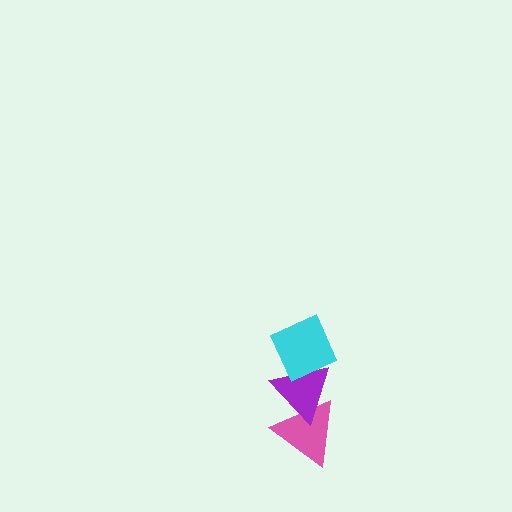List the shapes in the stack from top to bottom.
From top to bottom: the cyan diamond, the purple triangle, the pink triangle.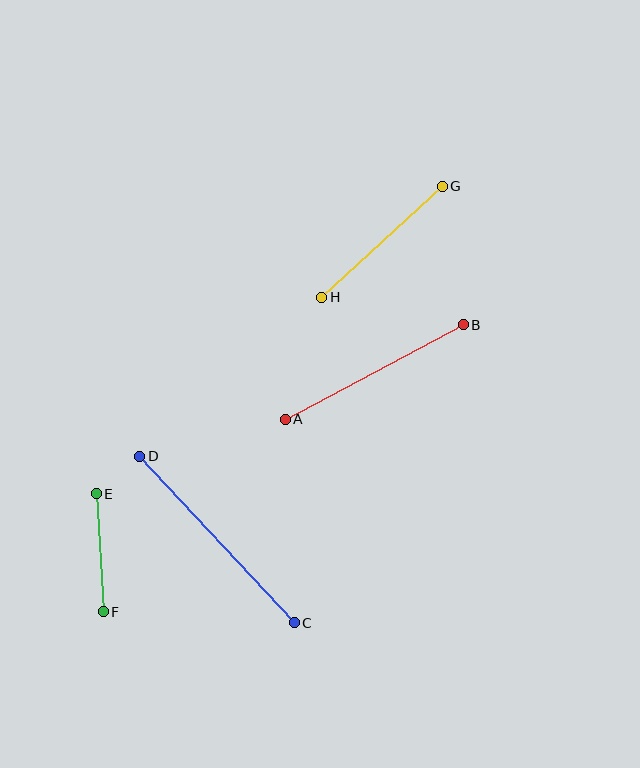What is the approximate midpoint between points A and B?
The midpoint is at approximately (374, 372) pixels.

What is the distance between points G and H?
The distance is approximately 164 pixels.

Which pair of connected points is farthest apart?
Points C and D are farthest apart.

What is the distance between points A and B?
The distance is approximately 202 pixels.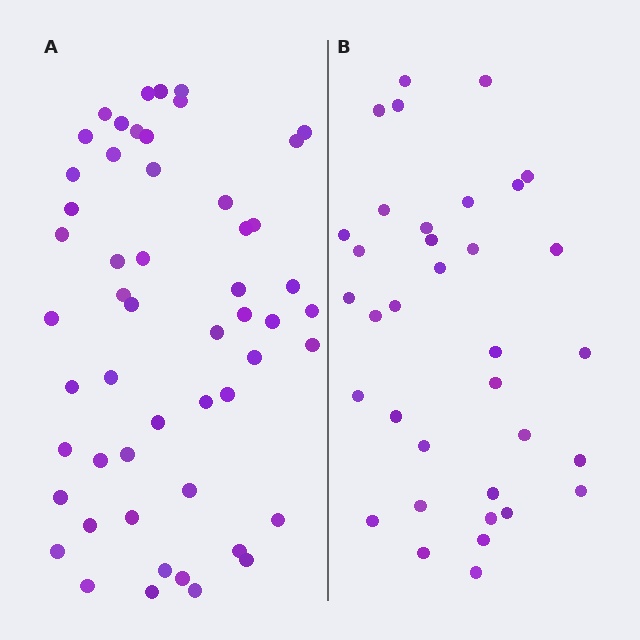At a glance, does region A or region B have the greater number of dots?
Region A (the left region) has more dots.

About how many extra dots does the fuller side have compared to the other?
Region A has approximately 20 more dots than region B.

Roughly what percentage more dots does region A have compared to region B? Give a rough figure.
About 50% more.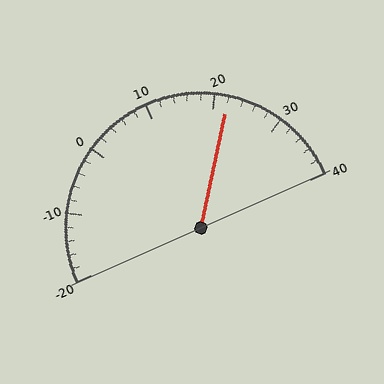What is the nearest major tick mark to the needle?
The nearest major tick mark is 20.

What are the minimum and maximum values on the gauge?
The gauge ranges from -20 to 40.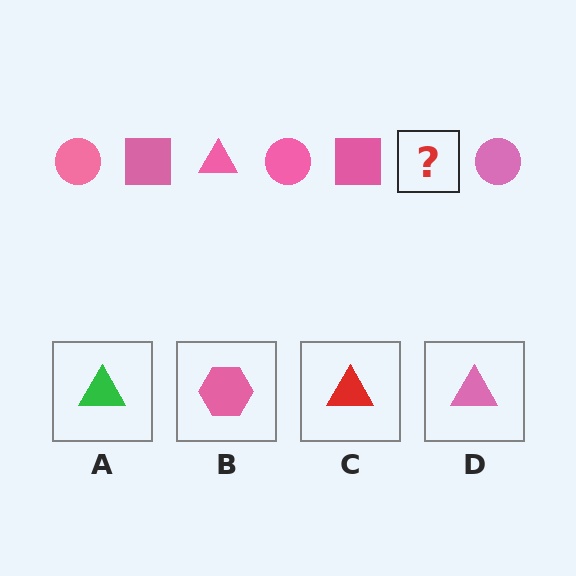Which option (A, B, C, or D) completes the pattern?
D.